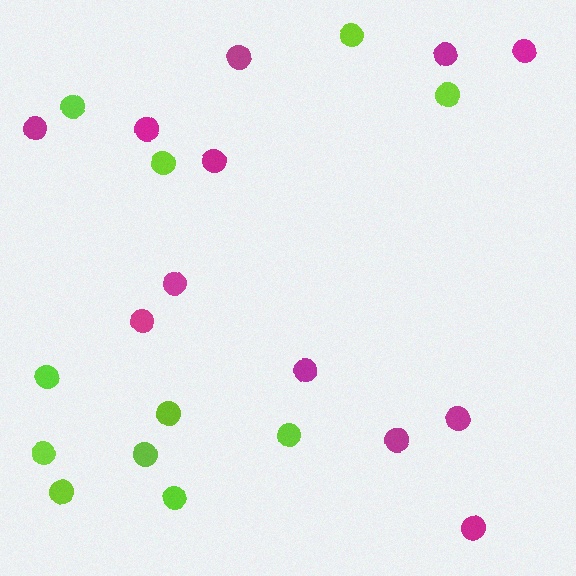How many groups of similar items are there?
There are 2 groups: one group of magenta circles (12) and one group of lime circles (11).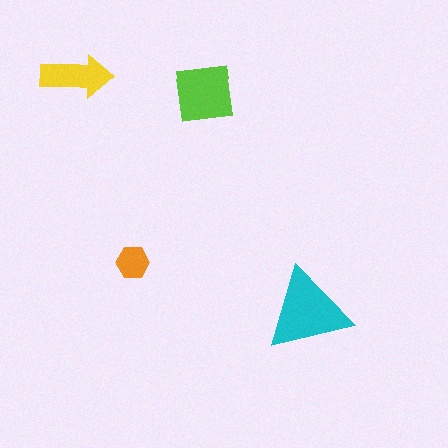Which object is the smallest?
The orange hexagon.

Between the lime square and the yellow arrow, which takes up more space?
The lime square.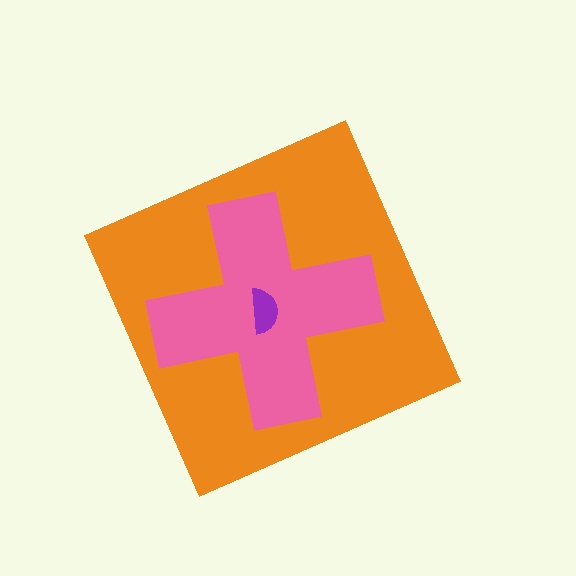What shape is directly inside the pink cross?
The purple semicircle.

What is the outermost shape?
The orange diamond.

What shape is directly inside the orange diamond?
The pink cross.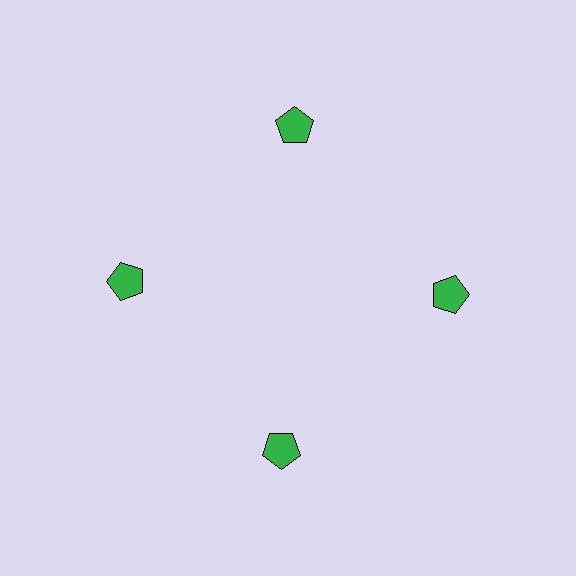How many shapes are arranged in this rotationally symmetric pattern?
There are 4 shapes, arranged in 4 groups of 1.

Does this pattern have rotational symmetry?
Yes, this pattern has 4-fold rotational symmetry. It looks the same after rotating 90 degrees around the center.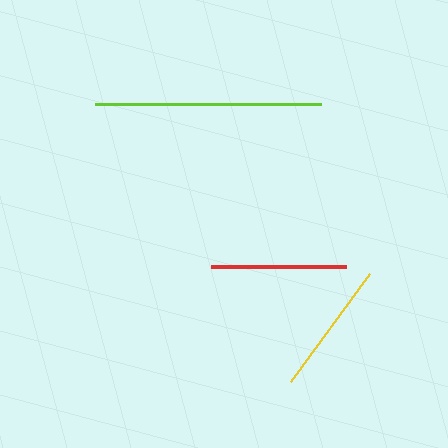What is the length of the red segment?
The red segment is approximately 135 pixels long.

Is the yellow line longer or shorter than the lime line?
The lime line is longer than the yellow line.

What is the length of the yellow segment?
The yellow segment is approximately 134 pixels long.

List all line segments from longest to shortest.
From longest to shortest: lime, red, yellow.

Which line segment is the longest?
The lime line is the longest at approximately 226 pixels.